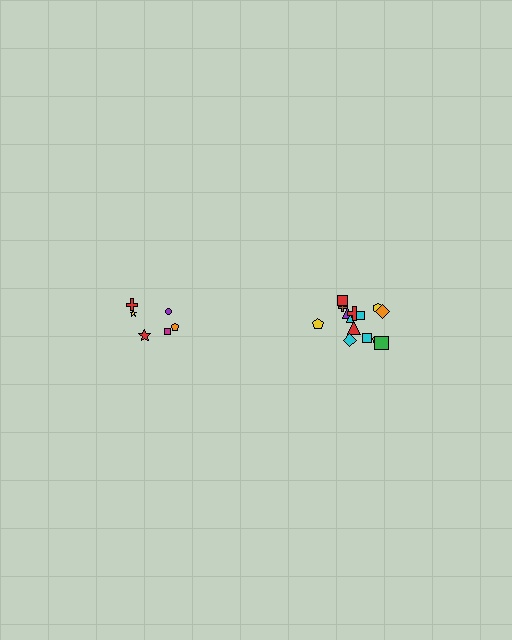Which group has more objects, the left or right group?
The right group.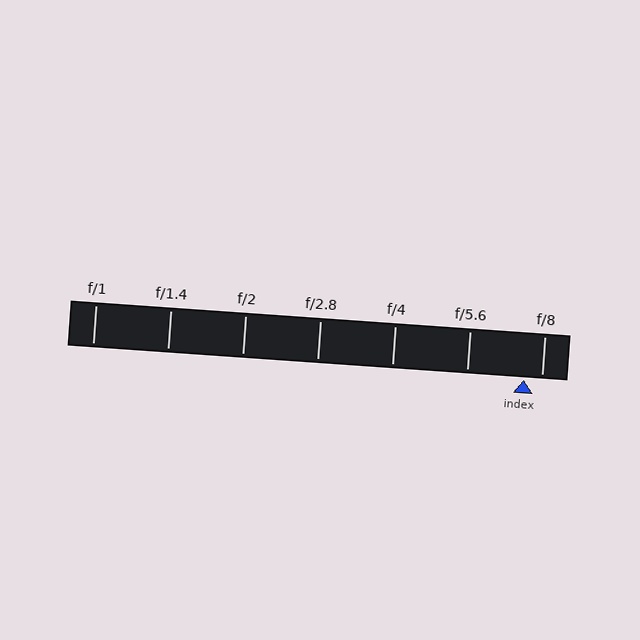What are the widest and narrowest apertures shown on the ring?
The widest aperture shown is f/1 and the narrowest is f/8.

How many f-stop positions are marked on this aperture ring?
There are 7 f-stop positions marked.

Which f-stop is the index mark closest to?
The index mark is closest to f/8.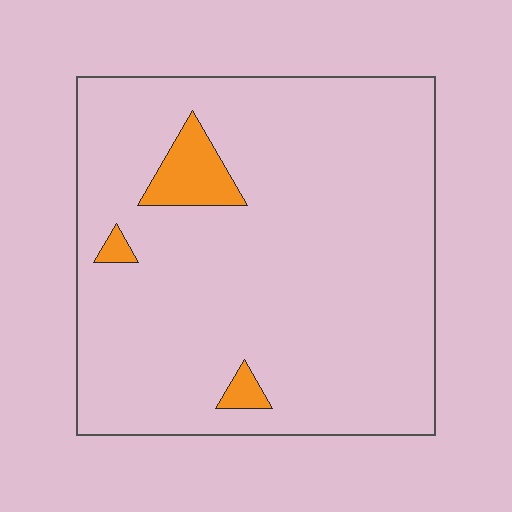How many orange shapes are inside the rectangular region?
3.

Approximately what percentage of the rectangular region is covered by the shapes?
Approximately 5%.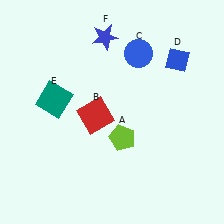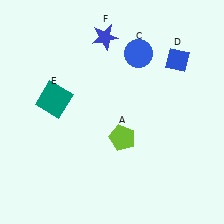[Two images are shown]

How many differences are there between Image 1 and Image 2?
There is 1 difference between the two images.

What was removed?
The red square (B) was removed in Image 2.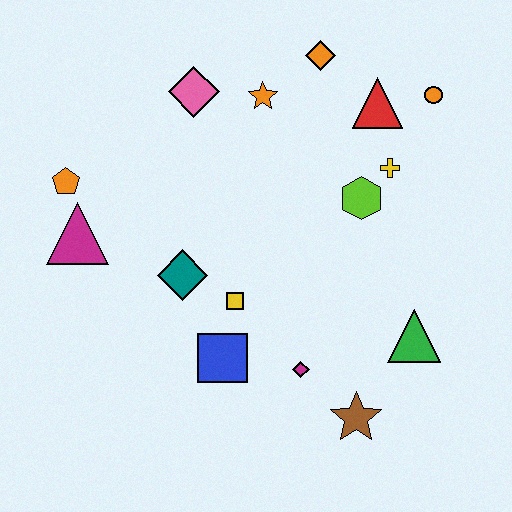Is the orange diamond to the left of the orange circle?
Yes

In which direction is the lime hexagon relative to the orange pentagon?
The lime hexagon is to the right of the orange pentagon.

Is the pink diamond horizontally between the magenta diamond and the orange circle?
No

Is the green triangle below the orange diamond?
Yes